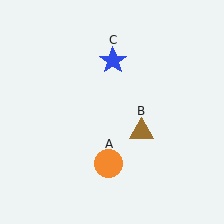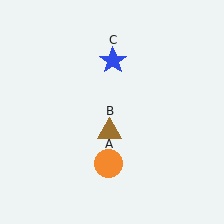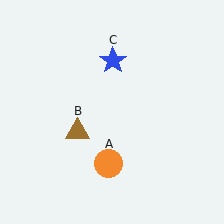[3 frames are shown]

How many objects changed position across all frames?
1 object changed position: brown triangle (object B).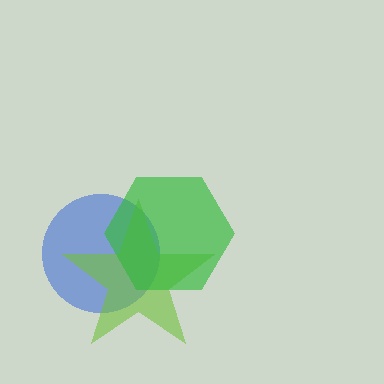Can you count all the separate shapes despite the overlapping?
Yes, there are 3 separate shapes.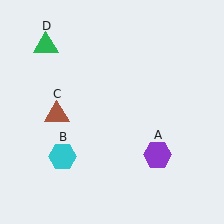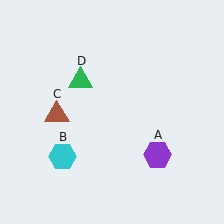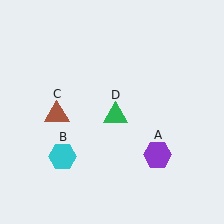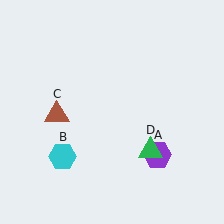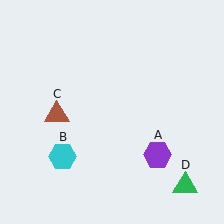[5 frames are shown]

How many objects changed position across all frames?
1 object changed position: green triangle (object D).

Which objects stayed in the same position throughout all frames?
Purple hexagon (object A) and cyan hexagon (object B) and brown triangle (object C) remained stationary.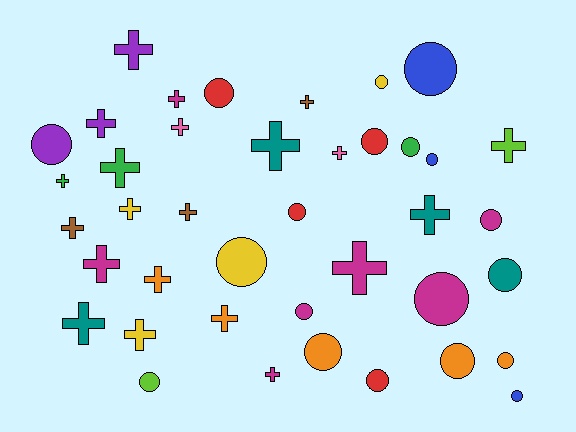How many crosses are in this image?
There are 21 crosses.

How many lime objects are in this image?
There are 2 lime objects.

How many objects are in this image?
There are 40 objects.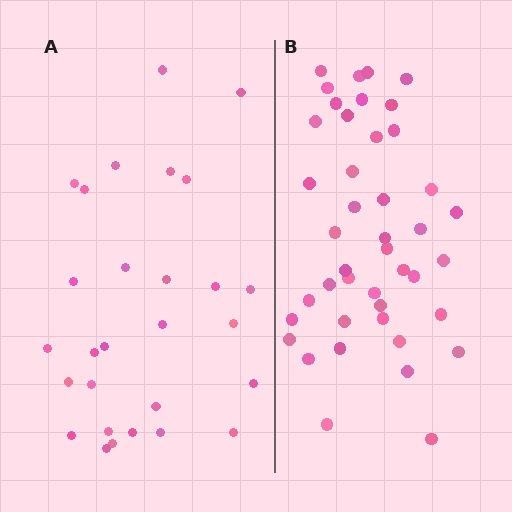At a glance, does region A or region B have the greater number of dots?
Region B (the right region) has more dots.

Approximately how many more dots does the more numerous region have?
Region B has approximately 15 more dots than region A.